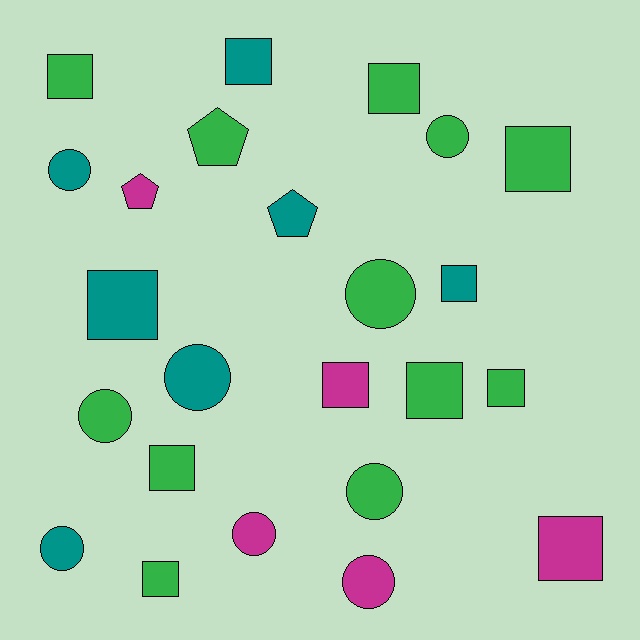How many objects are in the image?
There are 24 objects.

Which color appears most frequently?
Green, with 12 objects.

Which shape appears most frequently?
Square, with 12 objects.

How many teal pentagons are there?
There is 1 teal pentagon.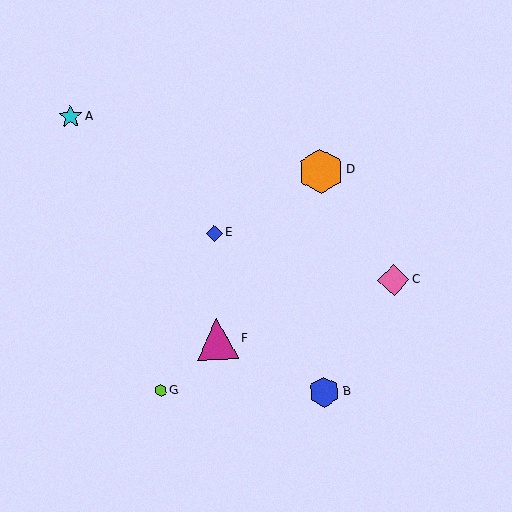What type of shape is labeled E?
Shape E is a blue diamond.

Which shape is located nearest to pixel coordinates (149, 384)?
The lime hexagon (labeled G) at (161, 391) is nearest to that location.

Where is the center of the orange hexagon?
The center of the orange hexagon is at (321, 171).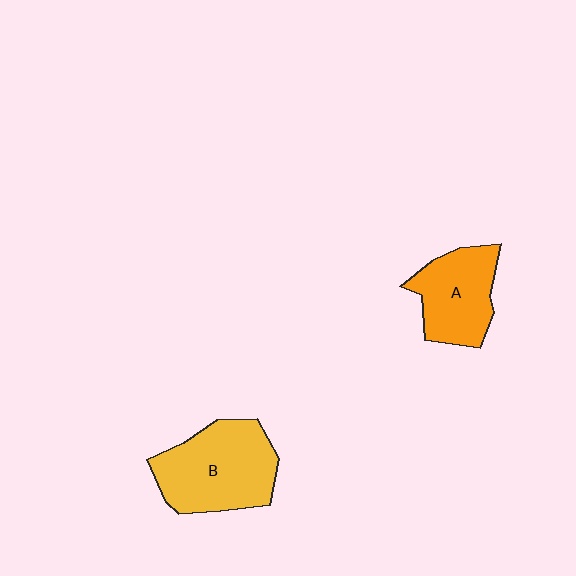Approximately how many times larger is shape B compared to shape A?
Approximately 1.4 times.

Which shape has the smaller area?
Shape A (orange).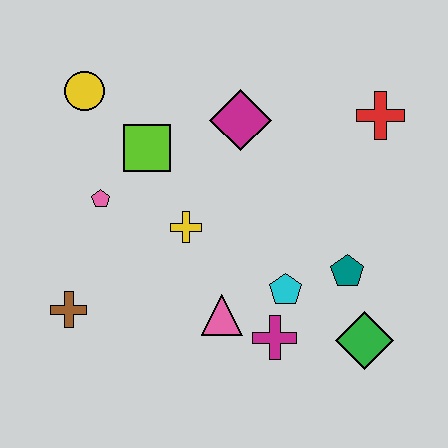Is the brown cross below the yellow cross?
Yes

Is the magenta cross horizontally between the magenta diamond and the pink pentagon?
No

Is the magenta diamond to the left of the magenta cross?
Yes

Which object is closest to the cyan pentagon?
The magenta cross is closest to the cyan pentagon.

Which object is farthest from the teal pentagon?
The yellow circle is farthest from the teal pentagon.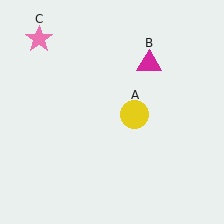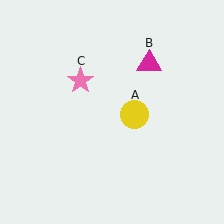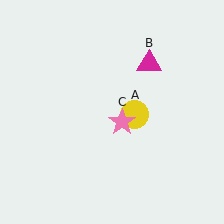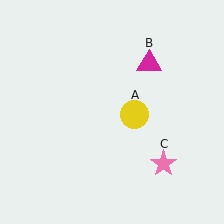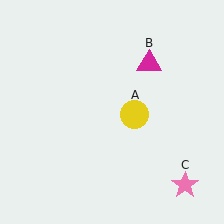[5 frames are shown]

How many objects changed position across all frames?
1 object changed position: pink star (object C).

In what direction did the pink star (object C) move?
The pink star (object C) moved down and to the right.